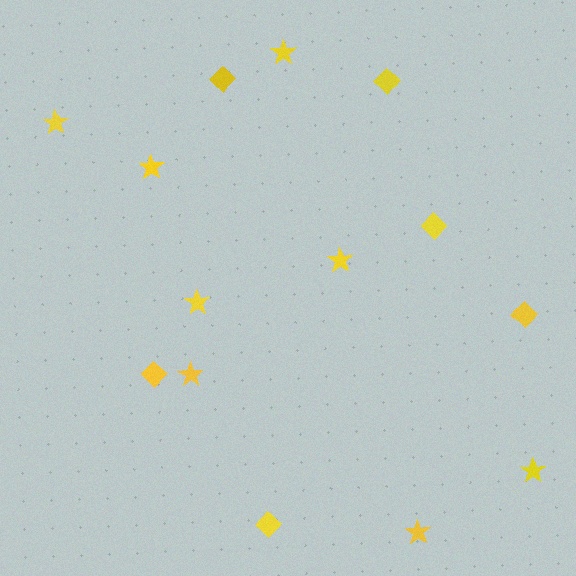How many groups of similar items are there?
There are 2 groups: one group of stars (8) and one group of diamonds (6).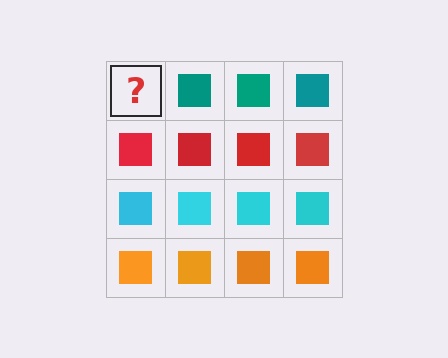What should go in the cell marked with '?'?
The missing cell should contain a teal square.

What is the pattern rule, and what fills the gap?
The rule is that each row has a consistent color. The gap should be filled with a teal square.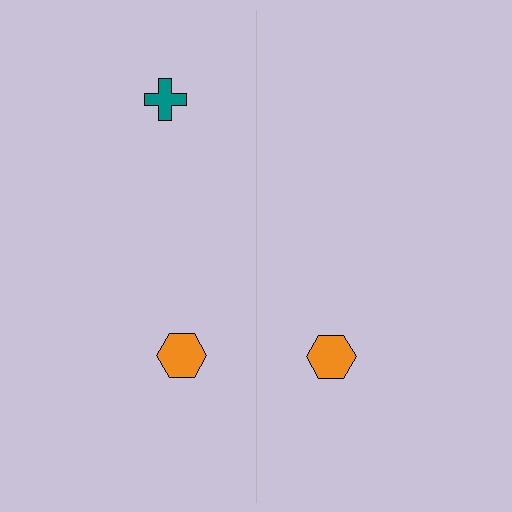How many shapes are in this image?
There are 3 shapes in this image.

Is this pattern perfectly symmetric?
No, the pattern is not perfectly symmetric. A teal cross is missing from the right side.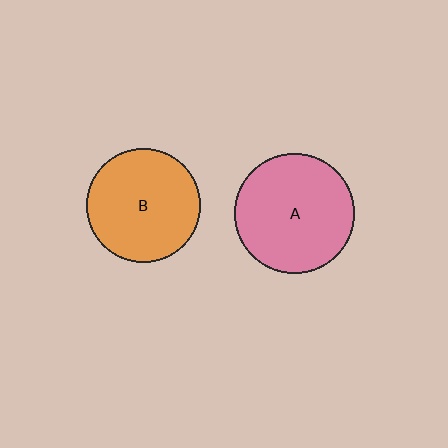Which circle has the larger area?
Circle A (pink).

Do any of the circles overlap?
No, none of the circles overlap.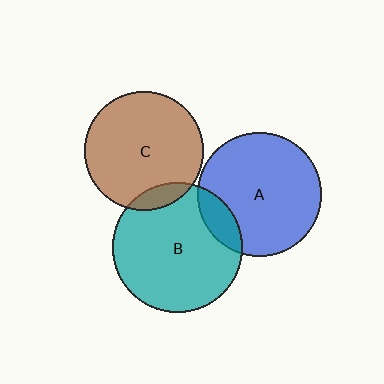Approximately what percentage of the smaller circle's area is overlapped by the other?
Approximately 15%.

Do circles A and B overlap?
Yes.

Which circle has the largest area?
Circle B (teal).